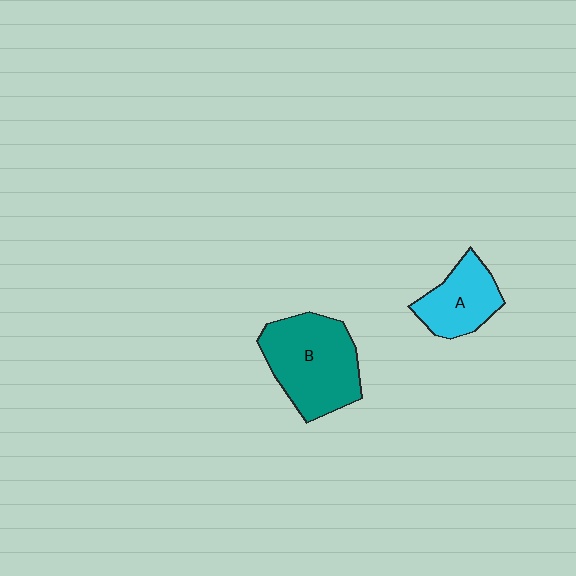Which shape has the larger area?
Shape B (teal).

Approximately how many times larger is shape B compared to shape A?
Approximately 1.7 times.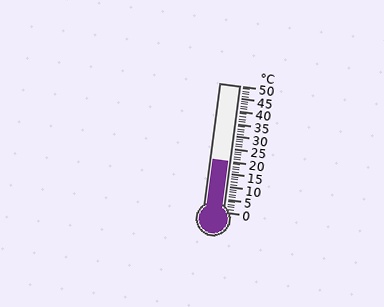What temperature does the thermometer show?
The thermometer shows approximately 20°C.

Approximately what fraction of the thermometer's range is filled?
The thermometer is filled to approximately 40% of its range.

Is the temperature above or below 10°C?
The temperature is above 10°C.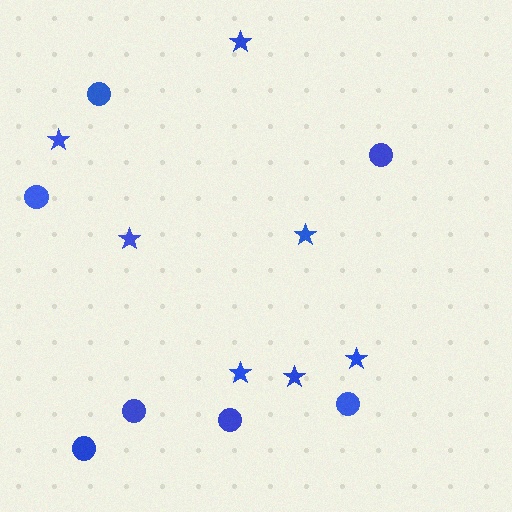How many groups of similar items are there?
There are 2 groups: one group of circles (7) and one group of stars (7).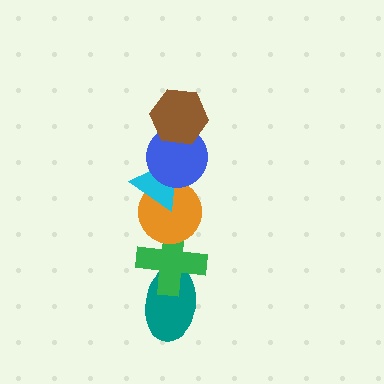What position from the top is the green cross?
The green cross is 5th from the top.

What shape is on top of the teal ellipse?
The green cross is on top of the teal ellipse.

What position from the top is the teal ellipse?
The teal ellipse is 6th from the top.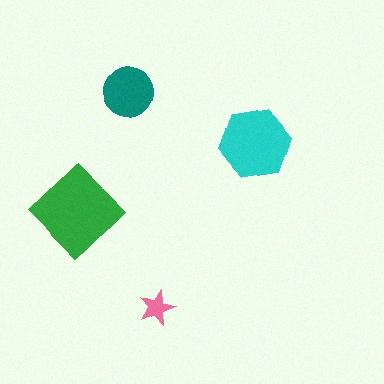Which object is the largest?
The green diamond.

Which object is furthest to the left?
The green diamond is leftmost.